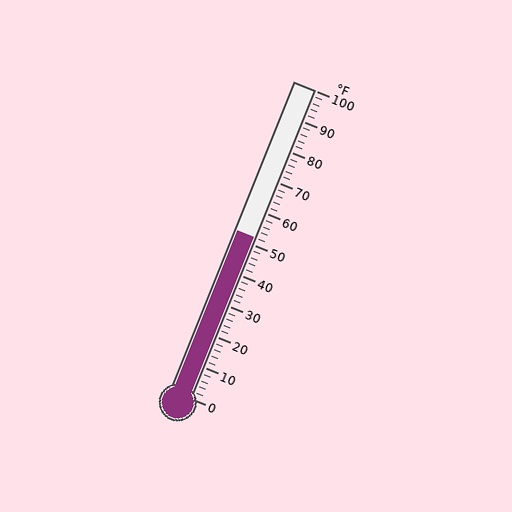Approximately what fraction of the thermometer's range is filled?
The thermometer is filled to approximately 50% of its range.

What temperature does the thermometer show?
The thermometer shows approximately 52°F.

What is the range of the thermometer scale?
The thermometer scale ranges from 0°F to 100°F.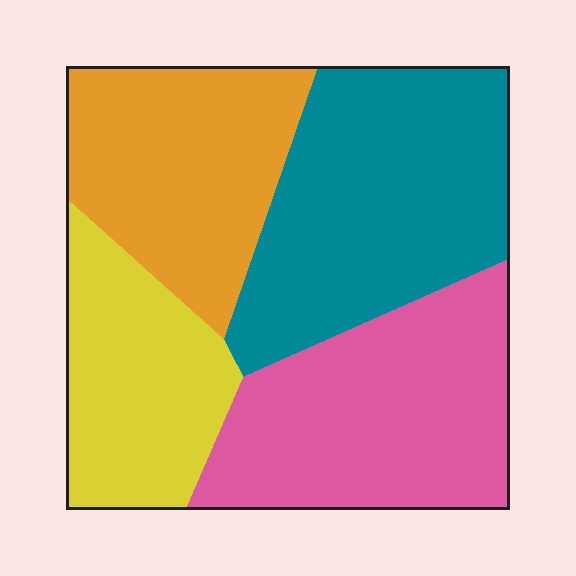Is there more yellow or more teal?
Teal.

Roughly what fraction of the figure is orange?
Orange takes up about one quarter (1/4) of the figure.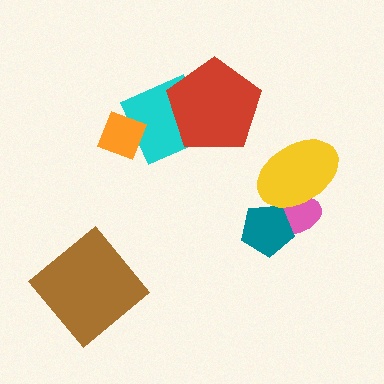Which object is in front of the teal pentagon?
The yellow ellipse is in front of the teal pentagon.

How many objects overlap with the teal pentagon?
2 objects overlap with the teal pentagon.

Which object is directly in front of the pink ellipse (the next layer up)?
The teal pentagon is directly in front of the pink ellipse.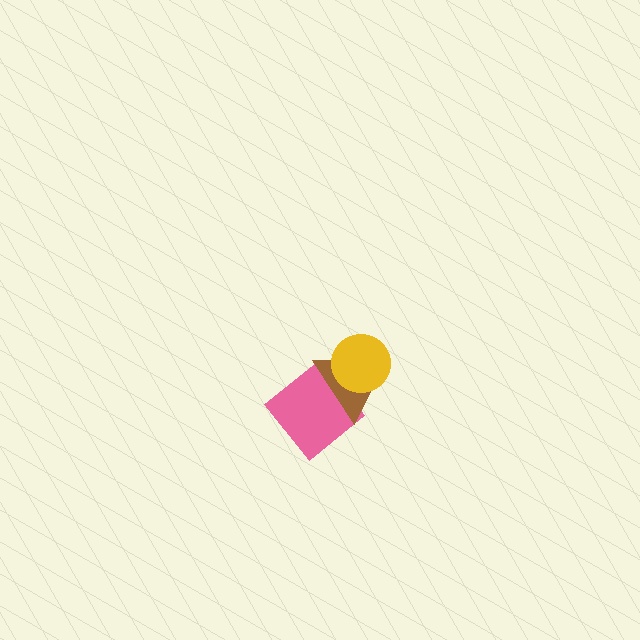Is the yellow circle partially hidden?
No, no other shape covers it.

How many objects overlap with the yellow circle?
1 object overlaps with the yellow circle.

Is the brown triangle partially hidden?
Yes, it is partially covered by another shape.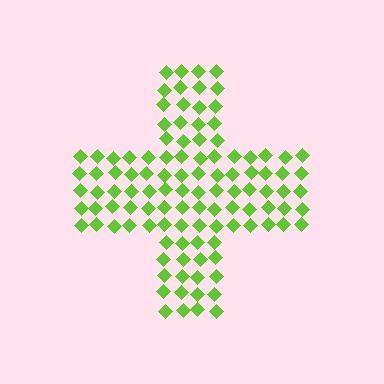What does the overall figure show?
The overall figure shows a cross.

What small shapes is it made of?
It is made of small diamonds.